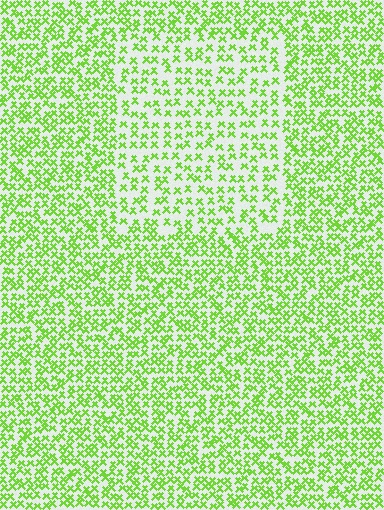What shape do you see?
I see a rectangle.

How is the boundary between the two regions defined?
The boundary is defined by a change in element density (approximately 1.7x ratio). All elements are the same color, size, and shape.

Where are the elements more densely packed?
The elements are more densely packed outside the rectangle boundary.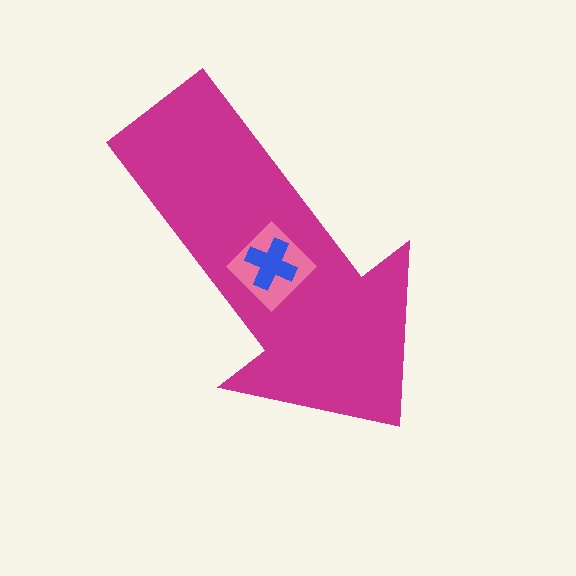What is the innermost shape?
The blue cross.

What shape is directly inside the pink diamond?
The blue cross.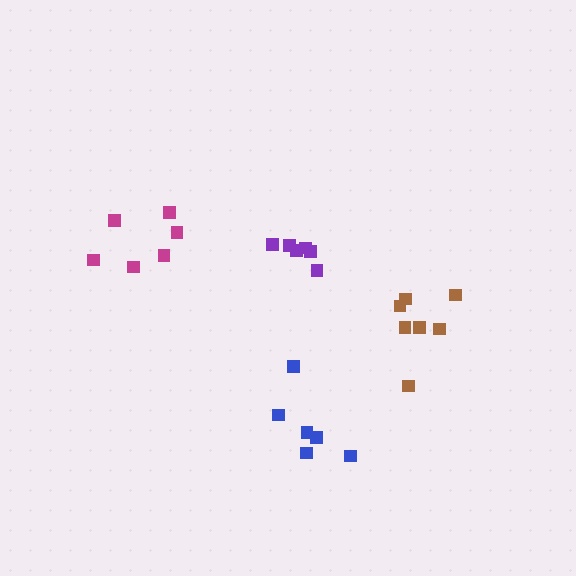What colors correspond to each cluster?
The clusters are colored: magenta, brown, purple, blue.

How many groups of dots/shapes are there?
There are 4 groups.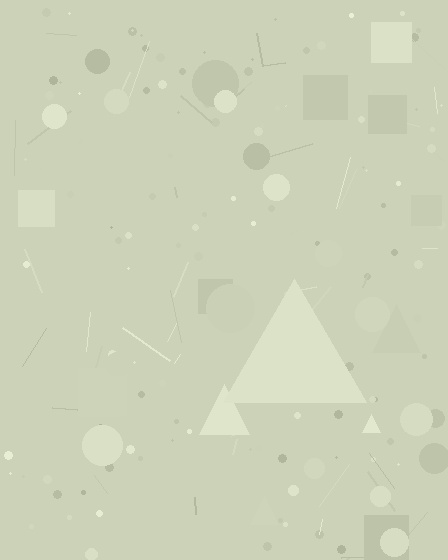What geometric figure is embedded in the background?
A triangle is embedded in the background.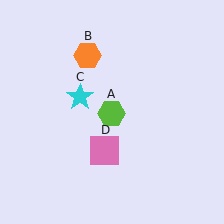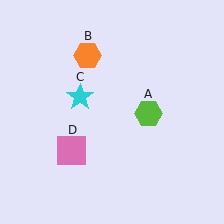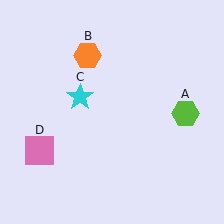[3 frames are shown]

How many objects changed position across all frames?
2 objects changed position: lime hexagon (object A), pink square (object D).